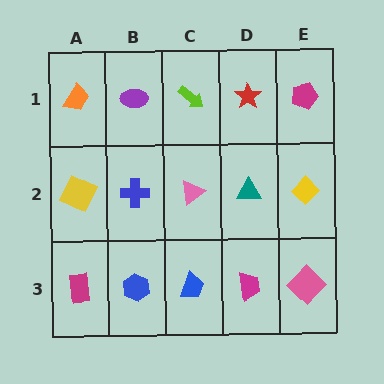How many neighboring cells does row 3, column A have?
2.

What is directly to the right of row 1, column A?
A purple ellipse.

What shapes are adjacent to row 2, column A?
An orange trapezoid (row 1, column A), a magenta rectangle (row 3, column A), a blue cross (row 2, column B).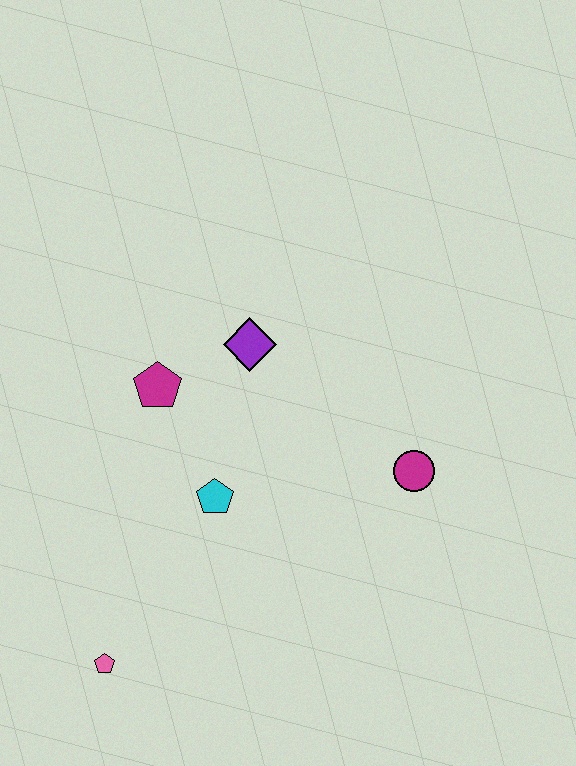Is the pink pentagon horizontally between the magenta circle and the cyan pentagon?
No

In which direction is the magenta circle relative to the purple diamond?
The magenta circle is to the right of the purple diamond.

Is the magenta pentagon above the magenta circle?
Yes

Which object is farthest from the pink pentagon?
The magenta circle is farthest from the pink pentagon.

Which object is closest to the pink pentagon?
The cyan pentagon is closest to the pink pentagon.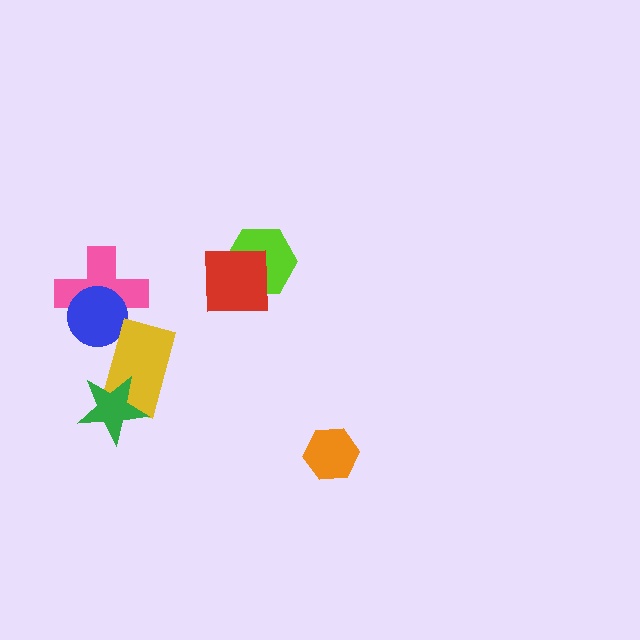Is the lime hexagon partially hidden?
Yes, it is partially covered by another shape.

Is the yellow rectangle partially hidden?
Yes, it is partially covered by another shape.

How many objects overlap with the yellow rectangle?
2 objects overlap with the yellow rectangle.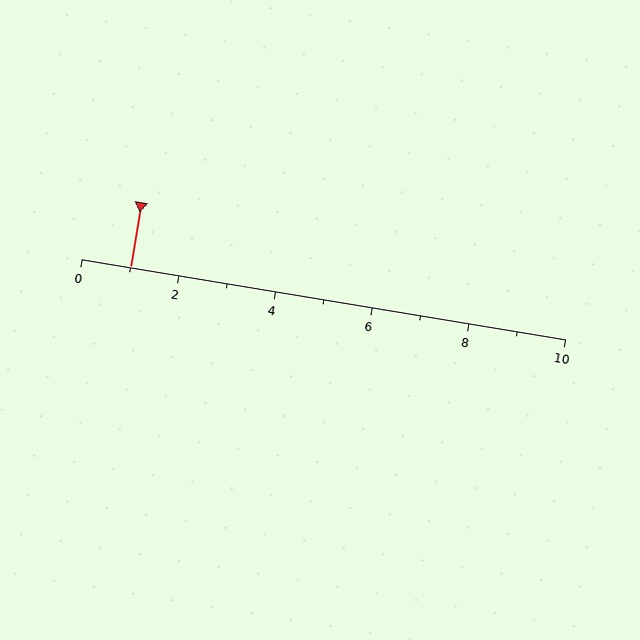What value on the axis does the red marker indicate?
The marker indicates approximately 1.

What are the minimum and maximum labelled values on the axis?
The axis runs from 0 to 10.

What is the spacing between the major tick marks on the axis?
The major ticks are spaced 2 apart.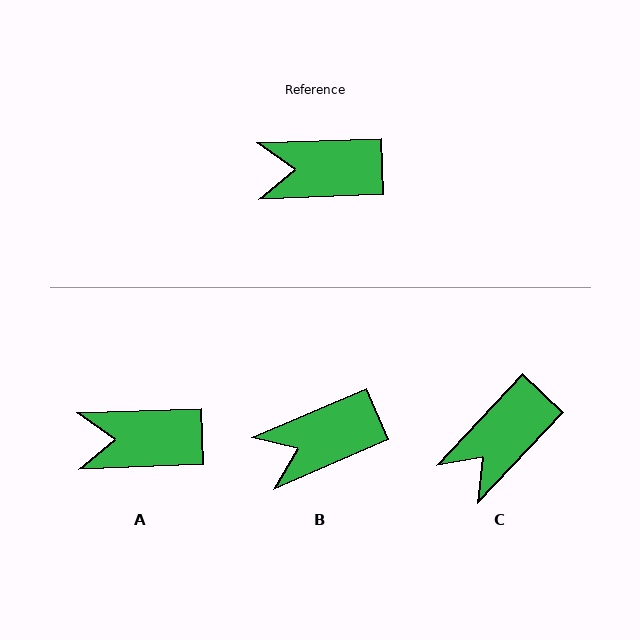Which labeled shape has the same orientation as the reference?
A.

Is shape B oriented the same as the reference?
No, it is off by about 21 degrees.